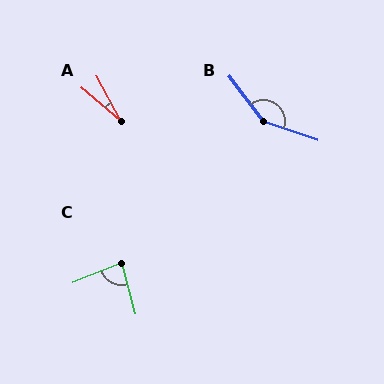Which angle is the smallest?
A, at approximately 21 degrees.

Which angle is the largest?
B, at approximately 146 degrees.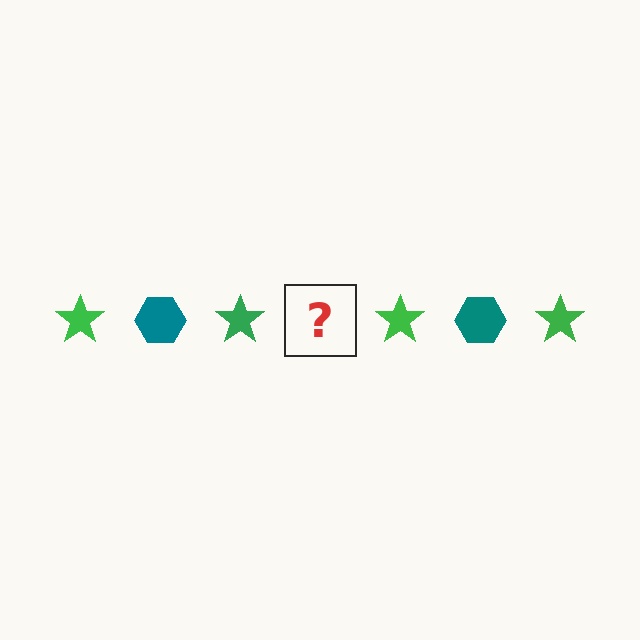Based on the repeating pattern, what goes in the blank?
The blank should be a teal hexagon.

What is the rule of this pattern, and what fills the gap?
The rule is that the pattern alternates between green star and teal hexagon. The gap should be filled with a teal hexagon.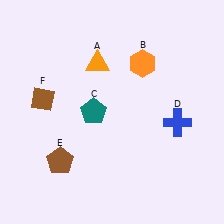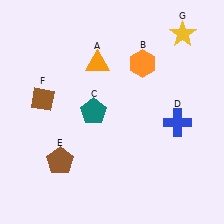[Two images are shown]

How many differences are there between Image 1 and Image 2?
There is 1 difference between the two images.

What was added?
A yellow star (G) was added in Image 2.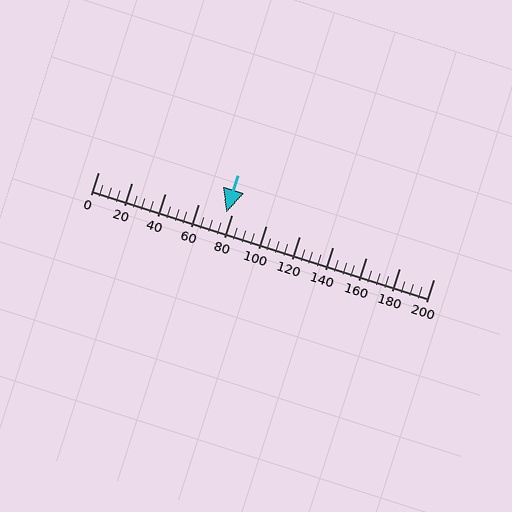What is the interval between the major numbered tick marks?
The major tick marks are spaced 20 units apart.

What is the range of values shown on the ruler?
The ruler shows values from 0 to 200.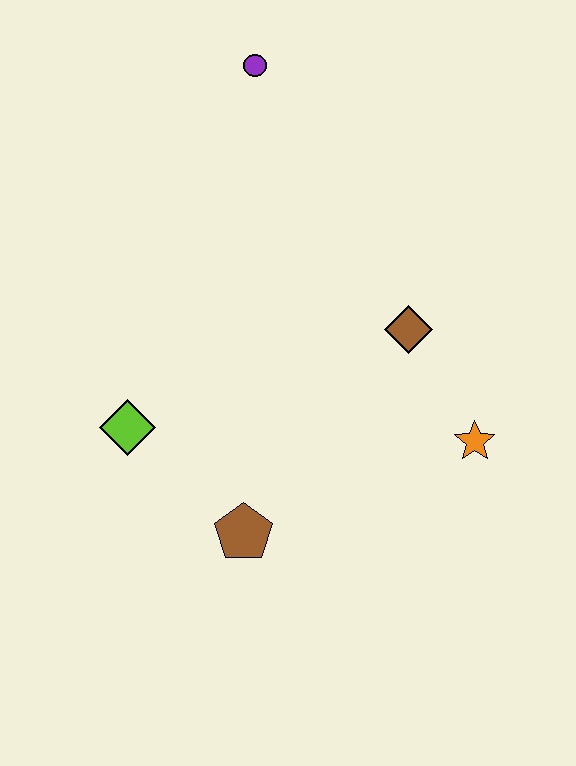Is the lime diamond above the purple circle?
No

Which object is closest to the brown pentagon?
The lime diamond is closest to the brown pentagon.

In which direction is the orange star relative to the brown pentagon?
The orange star is to the right of the brown pentagon.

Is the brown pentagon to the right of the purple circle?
No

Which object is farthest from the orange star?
The purple circle is farthest from the orange star.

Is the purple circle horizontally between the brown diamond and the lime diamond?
Yes